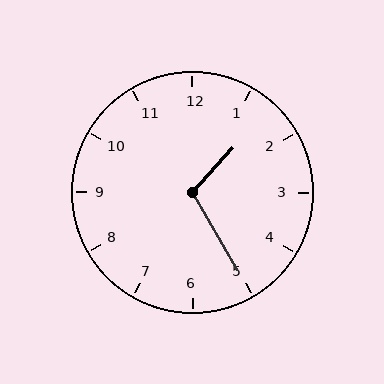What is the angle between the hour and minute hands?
Approximately 108 degrees.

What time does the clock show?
1:25.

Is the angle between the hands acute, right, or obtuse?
It is obtuse.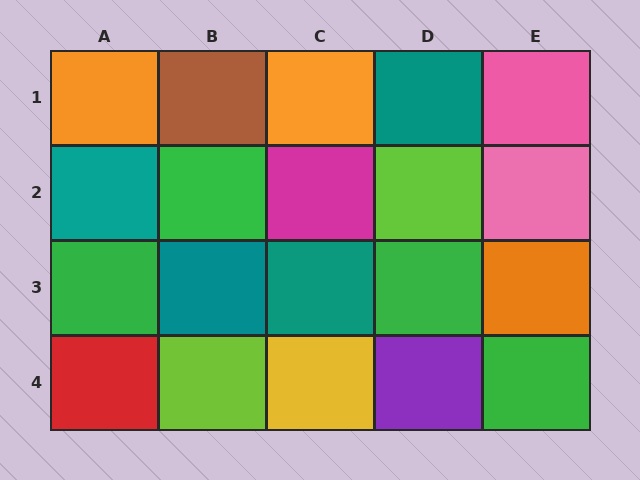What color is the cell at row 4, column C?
Yellow.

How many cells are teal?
4 cells are teal.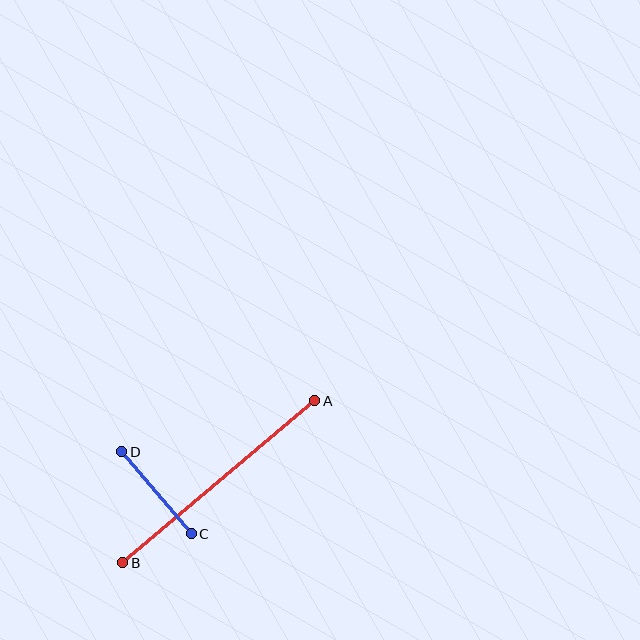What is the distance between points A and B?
The distance is approximately 251 pixels.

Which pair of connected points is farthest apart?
Points A and B are farthest apart.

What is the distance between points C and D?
The distance is approximately 107 pixels.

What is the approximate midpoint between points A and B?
The midpoint is at approximately (219, 482) pixels.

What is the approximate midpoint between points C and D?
The midpoint is at approximately (157, 493) pixels.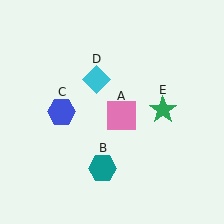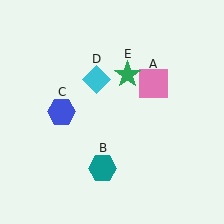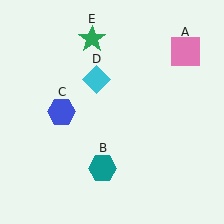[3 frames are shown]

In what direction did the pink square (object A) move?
The pink square (object A) moved up and to the right.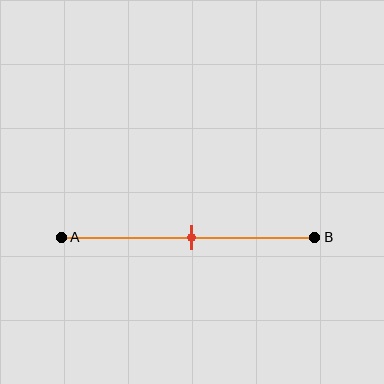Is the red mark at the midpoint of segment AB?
Yes, the mark is approximately at the midpoint.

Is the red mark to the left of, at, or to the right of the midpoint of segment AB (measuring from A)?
The red mark is approximately at the midpoint of segment AB.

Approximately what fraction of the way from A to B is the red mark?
The red mark is approximately 50% of the way from A to B.